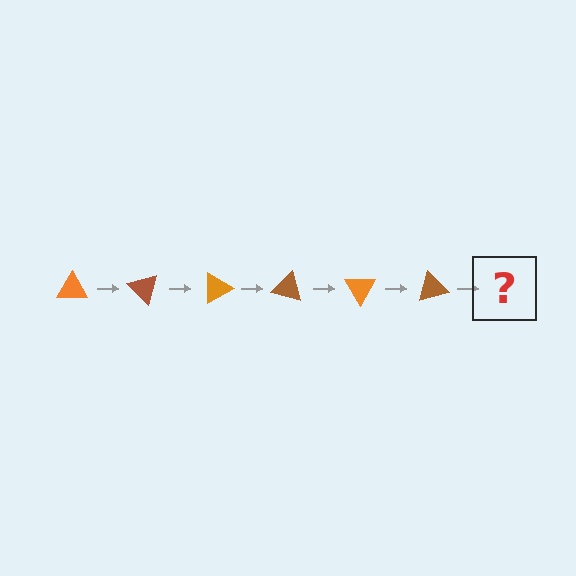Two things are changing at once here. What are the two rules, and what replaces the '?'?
The two rules are that it rotates 45 degrees each step and the color cycles through orange and brown. The '?' should be an orange triangle, rotated 270 degrees from the start.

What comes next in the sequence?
The next element should be an orange triangle, rotated 270 degrees from the start.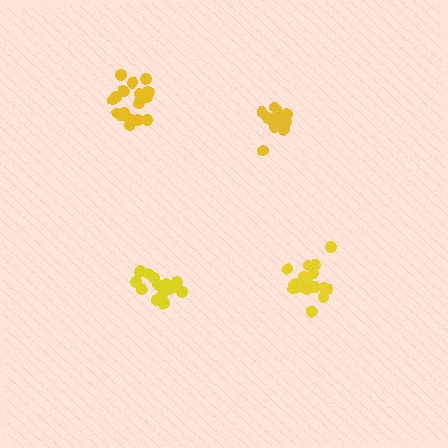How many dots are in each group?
Group 1: 18 dots, Group 2: 15 dots, Group 3: 18 dots, Group 4: 18 dots (69 total).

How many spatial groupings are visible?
There are 4 spatial groupings.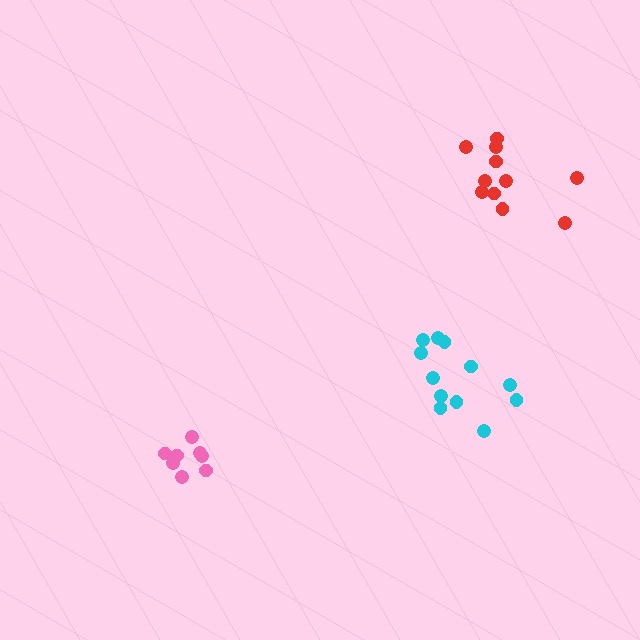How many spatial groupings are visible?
There are 3 spatial groupings.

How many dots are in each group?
Group 1: 12 dots, Group 2: 11 dots, Group 3: 8 dots (31 total).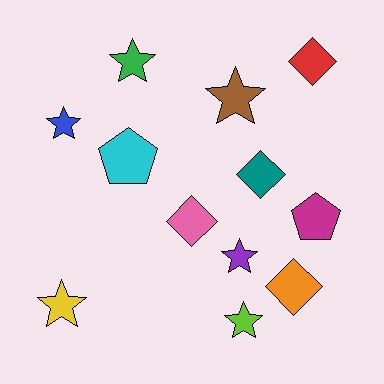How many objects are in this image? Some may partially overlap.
There are 12 objects.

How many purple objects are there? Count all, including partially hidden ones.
There is 1 purple object.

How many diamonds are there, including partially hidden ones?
There are 4 diamonds.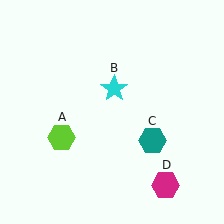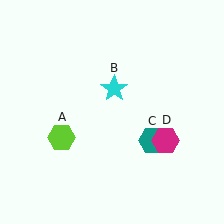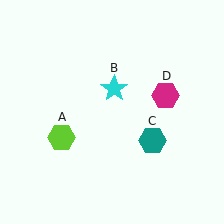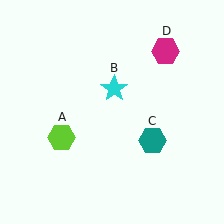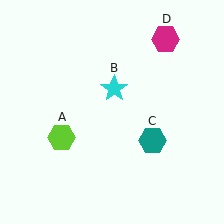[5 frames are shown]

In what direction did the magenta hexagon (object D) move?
The magenta hexagon (object D) moved up.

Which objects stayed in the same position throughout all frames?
Lime hexagon (object A) and cyan star (object B) and teal hexagon (object C) remained stationary.